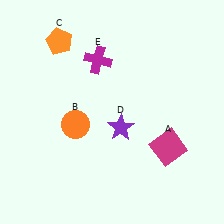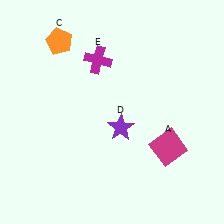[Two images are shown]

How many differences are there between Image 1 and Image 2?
There is 1 difference between the two images.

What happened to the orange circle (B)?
The orange circle (B) was removed in Image 2. It was in the bottom-left area of Image 1.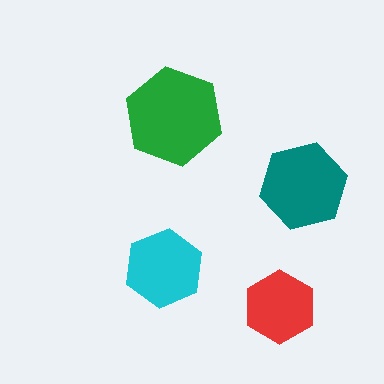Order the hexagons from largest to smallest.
the green one, the teal one, the cyan one, the red one.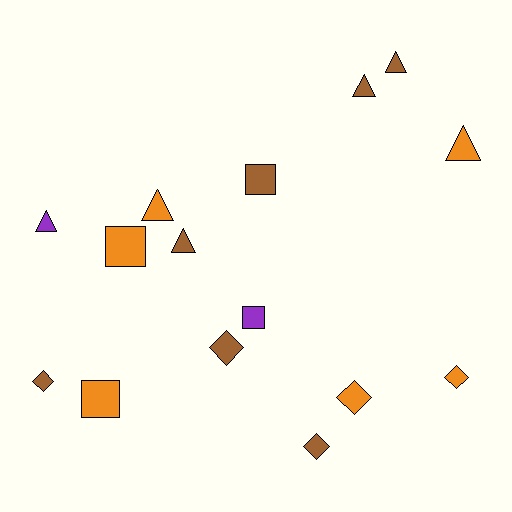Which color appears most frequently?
Brown, with 7 objects.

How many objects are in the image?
There are 15 objects.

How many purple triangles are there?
There is 1 purple triangle.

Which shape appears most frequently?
Triangle, with 6 objects.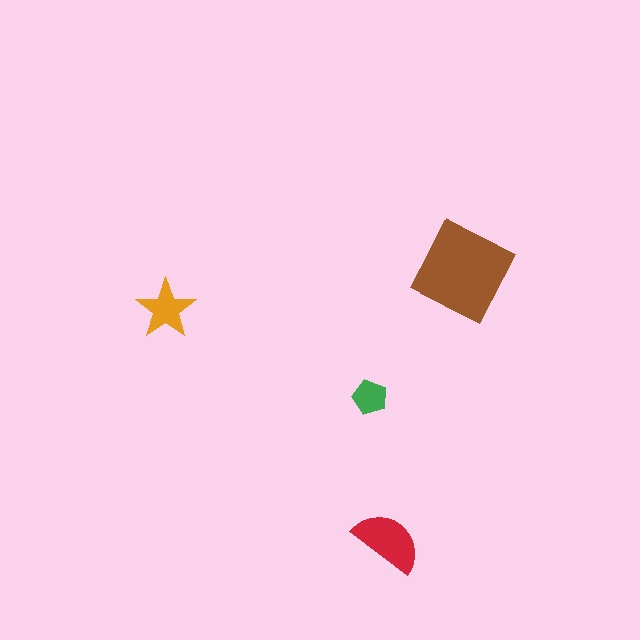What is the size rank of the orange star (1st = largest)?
3rd.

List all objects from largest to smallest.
The brown diamond, the red semicircle, the orange star, the green pentagon.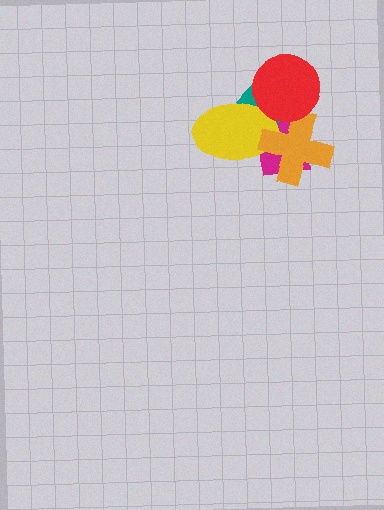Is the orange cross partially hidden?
Yes, it is partially covered by another shape.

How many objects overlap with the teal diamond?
4 objects overlap with the teal diamond.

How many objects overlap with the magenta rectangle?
4 objects overlap with the magenta rectangle.